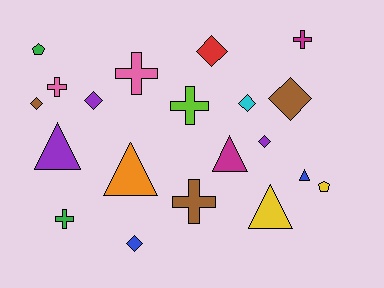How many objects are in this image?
There are 20 objects.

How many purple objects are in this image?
There are 3 purple objects.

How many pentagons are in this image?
There are 2 pentagons.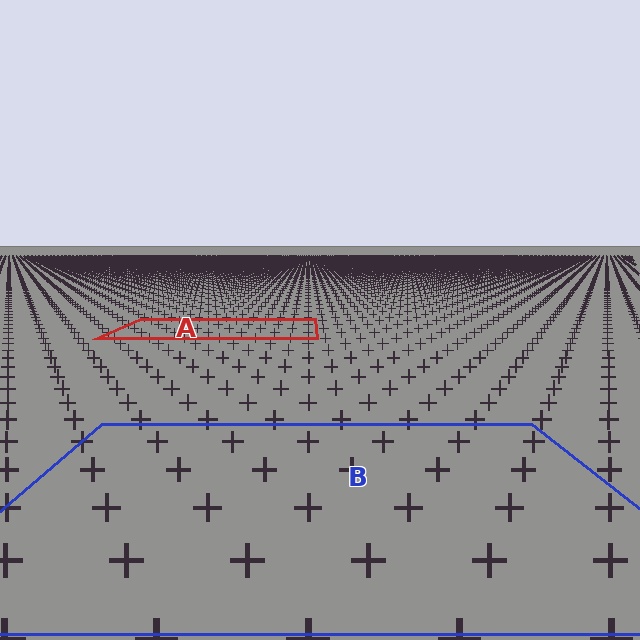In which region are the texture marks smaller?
The texture marks are smaller in region A, because it is farther away.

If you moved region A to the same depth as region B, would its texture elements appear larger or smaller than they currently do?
They would appear larger. At a closer depth, the same texture elements are projected at a bigger on-screen size.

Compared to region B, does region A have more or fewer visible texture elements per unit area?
Region A has more texture elements per unit area — they are packed more densely because it is farther away.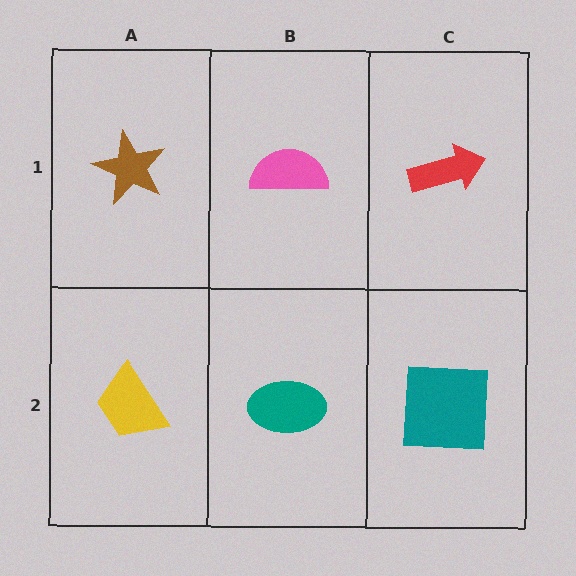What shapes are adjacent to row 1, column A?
A yellow trapezoid (row 2, column A), a pink semicircle (row 1, column B).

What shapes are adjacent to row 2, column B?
A pink semicircle (row 1, column B), a yellow trapezoid (row 2, column A), a teal square (row 2, column C).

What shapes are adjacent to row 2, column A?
A brown star (row 1, column A), a teal ellipse (row 2, column B).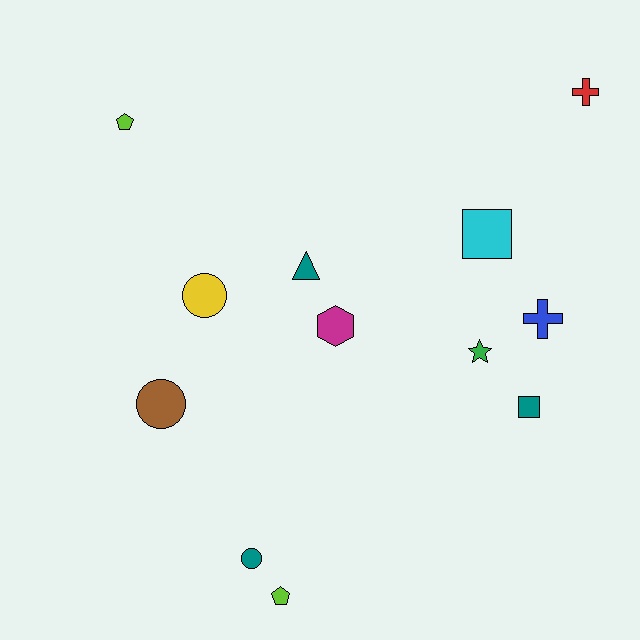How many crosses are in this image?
There are 2 crosses.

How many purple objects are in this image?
There are no purple objects.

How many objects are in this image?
There are 12 objects.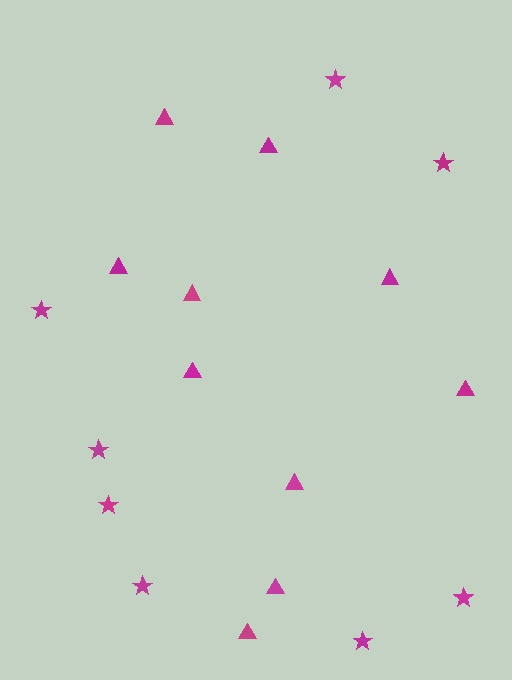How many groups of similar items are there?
There are 2 groups: one group of stars (8) and one group of triangles (10).